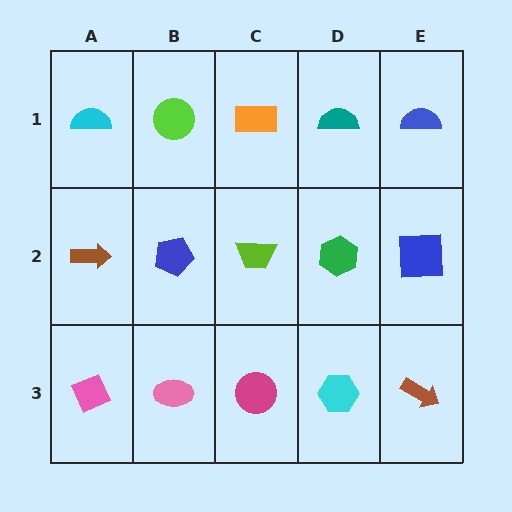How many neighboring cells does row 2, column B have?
4.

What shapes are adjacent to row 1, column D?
A green hexagon (row 2, column D), an orange rectangle (row 1, column C), a blue semicircle (row 1, column E).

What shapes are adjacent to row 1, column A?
A brown arrow (row 2, column A), a lime circle (row 1, column B).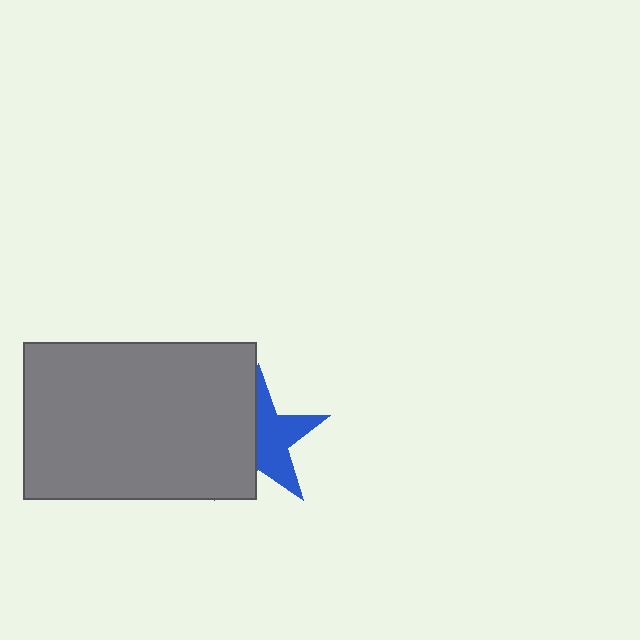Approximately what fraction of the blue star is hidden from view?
Roughly 48% of the blue star is hidden behind the gray rectangle.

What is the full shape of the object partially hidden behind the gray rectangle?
The partially hidden object is a blue star.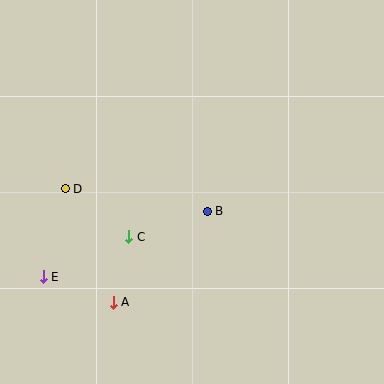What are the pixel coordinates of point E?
Point E is at (43, 277).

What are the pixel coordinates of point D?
Point D is at (65, 189).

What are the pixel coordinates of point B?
Point B is at (207, 211).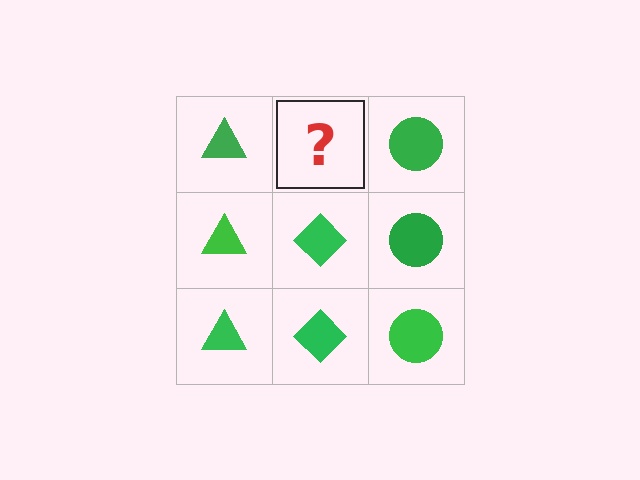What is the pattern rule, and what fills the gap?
The rule is that each column has a consistent shape. The gap should be filled with a green diamond.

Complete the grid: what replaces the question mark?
The question mark should be replaced with a green diamond.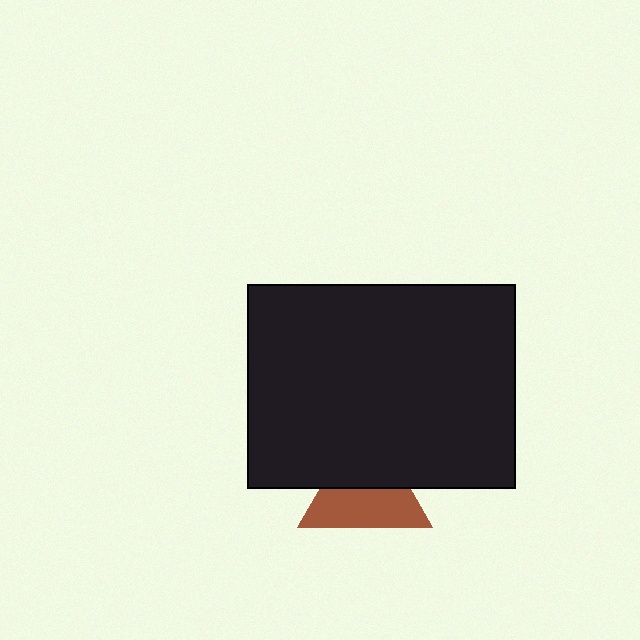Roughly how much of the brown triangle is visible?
About half of it is visible (roughly 54%).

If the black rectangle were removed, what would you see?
You would see the complete brown triangle.